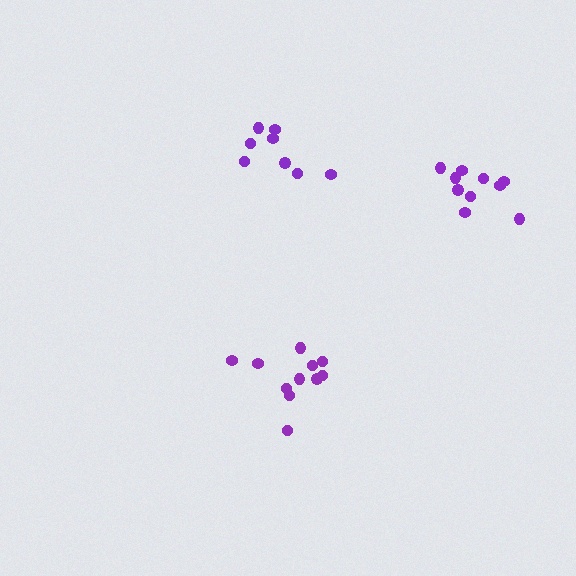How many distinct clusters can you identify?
There are 3 distinct clusters.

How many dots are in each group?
Group 1: 11 dots, Group 2: 8 dots, Group 3: 10 dots (29 total).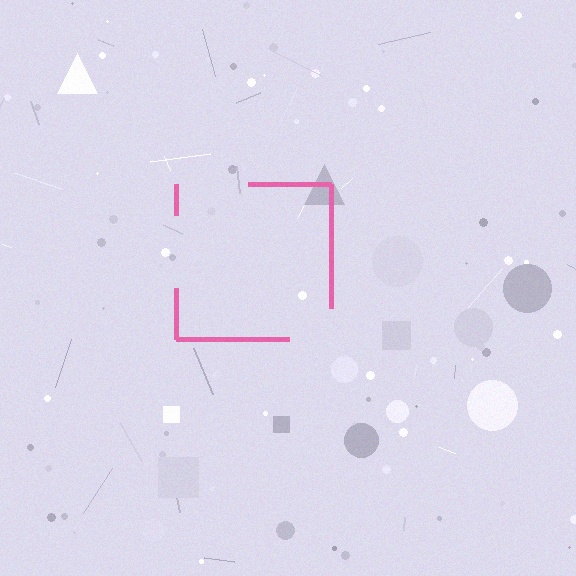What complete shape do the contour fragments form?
The contour fragments form a square.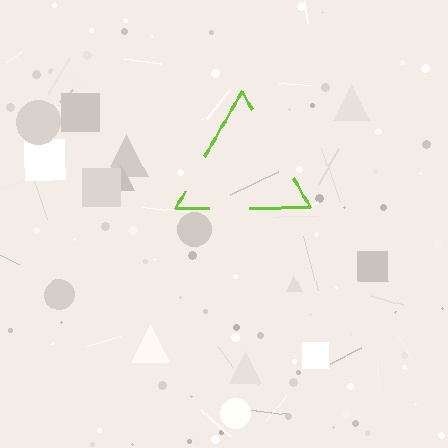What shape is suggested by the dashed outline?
The dashed outline suggests a triangle.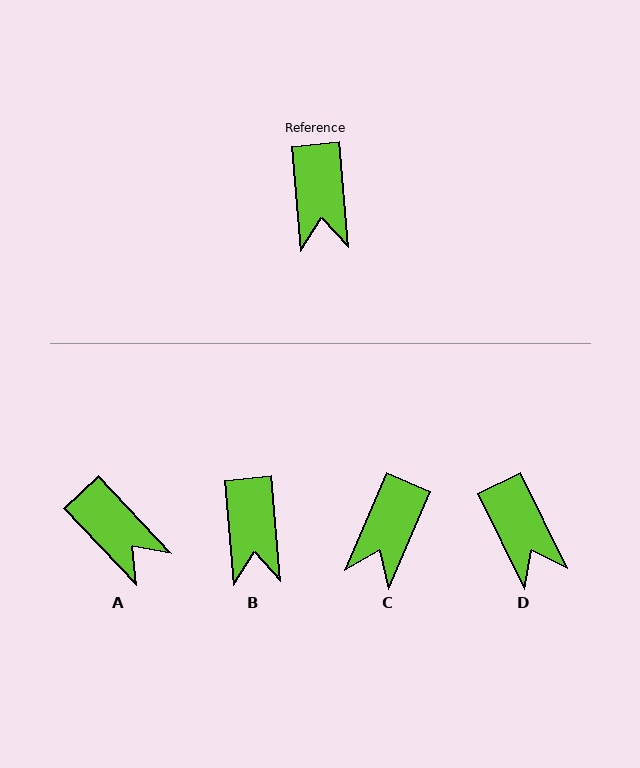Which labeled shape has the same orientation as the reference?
B.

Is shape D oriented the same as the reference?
No, it is off by about 21 degrees.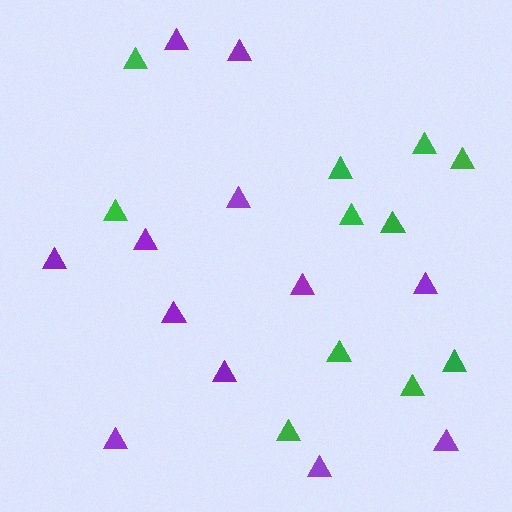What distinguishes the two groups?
There are 2 groups: one group of purple triangles (12) and one group of green triangles (11).